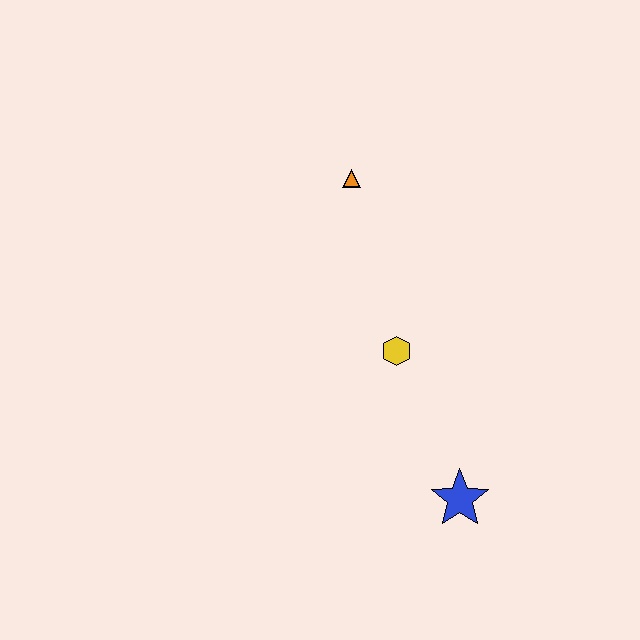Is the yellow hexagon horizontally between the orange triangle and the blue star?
Yes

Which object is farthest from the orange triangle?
The blue star is farthest from the orange triangle.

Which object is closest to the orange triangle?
The yellow hexagon is closest to the orange triangle.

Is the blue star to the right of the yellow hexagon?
Yes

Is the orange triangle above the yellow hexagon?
Yes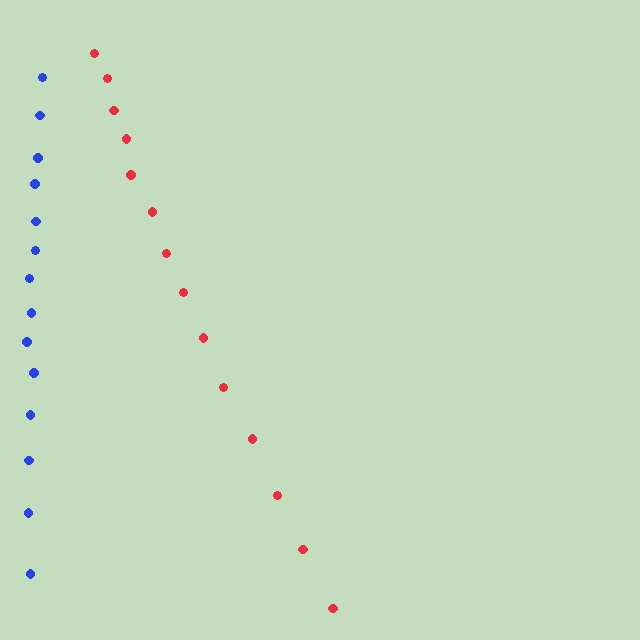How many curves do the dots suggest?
There are 2 distinct paths.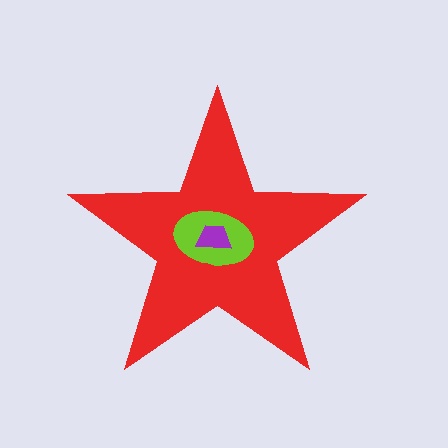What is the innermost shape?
The purple trapezoid.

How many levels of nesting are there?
3.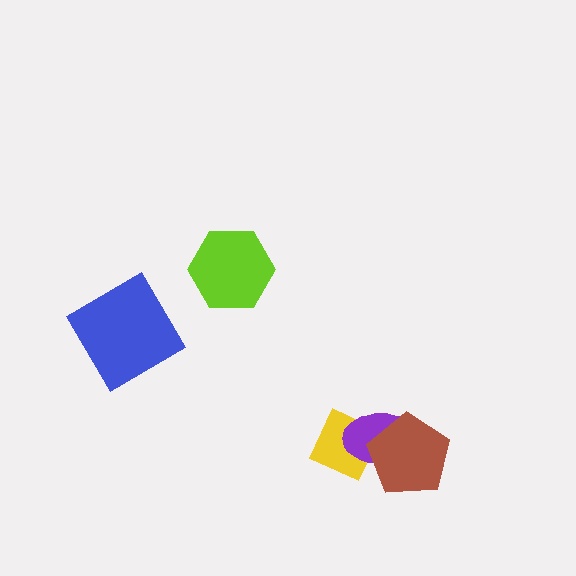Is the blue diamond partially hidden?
No, no other shape covers it.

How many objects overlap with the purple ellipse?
2 objects overlap with the purple ellipse.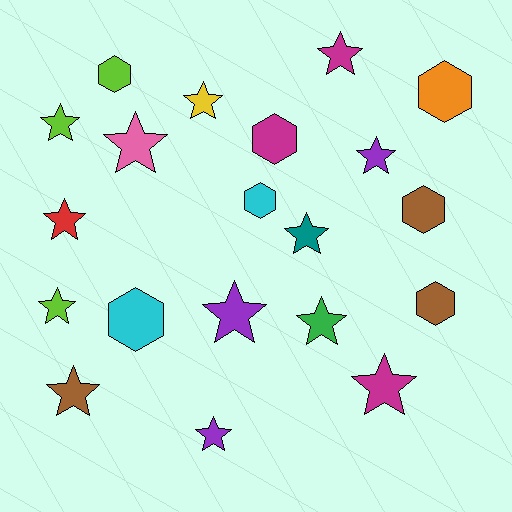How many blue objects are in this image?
There are no blue objects.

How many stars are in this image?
There are 13 stars.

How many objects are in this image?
There are 20 objects.